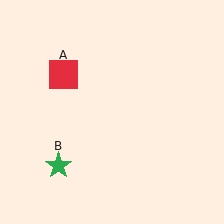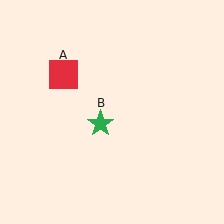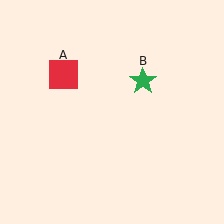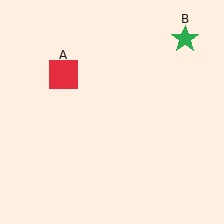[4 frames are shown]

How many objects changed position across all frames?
1 object changed position: green star (object B).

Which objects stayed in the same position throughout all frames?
Red square (object A) remained stationary.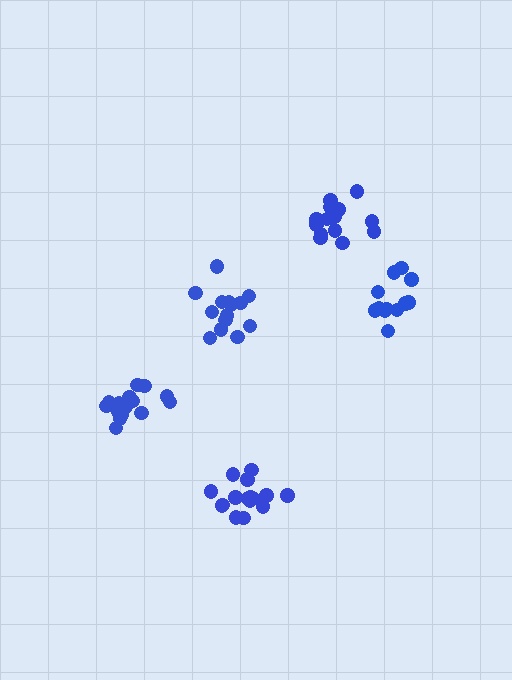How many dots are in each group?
Group 1: 14 dots, Group 2: 16 dots, Group 3: 14 dots, Group 4: 13 dots, Group 5: 16 dots (73 total).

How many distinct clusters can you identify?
There are 5 distinct clusters.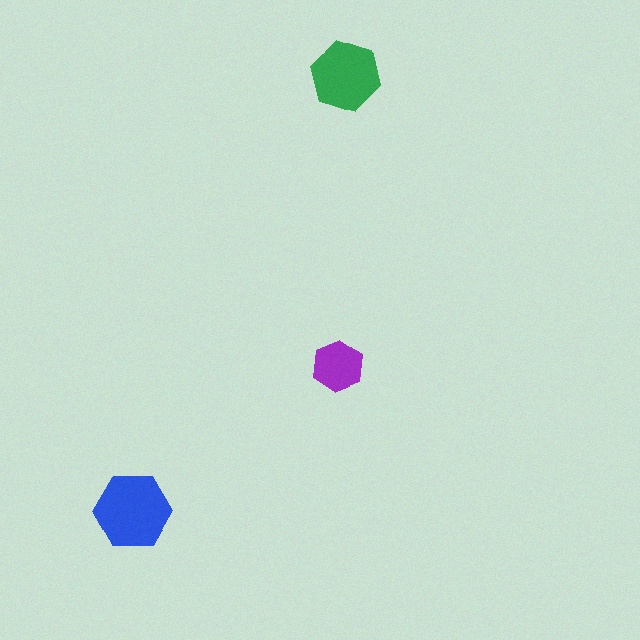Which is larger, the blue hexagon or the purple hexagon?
The blue one.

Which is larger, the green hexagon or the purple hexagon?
The green one.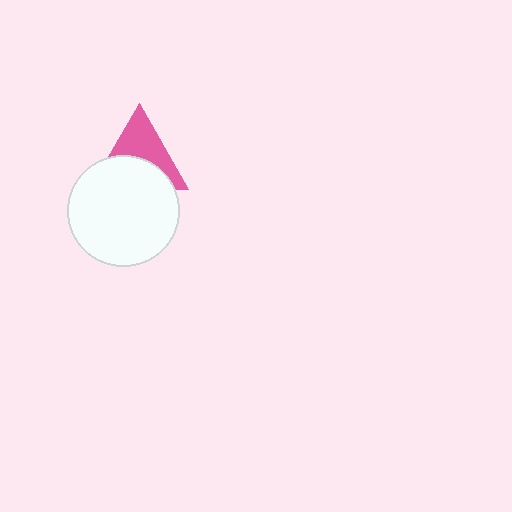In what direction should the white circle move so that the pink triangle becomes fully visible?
The white circle should move down. That is the shortest direction to clear the overlap and leave the pink triangle fully visible.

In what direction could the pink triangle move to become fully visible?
The pink triangle could move up. That would shift it out from behind the white circle entirely.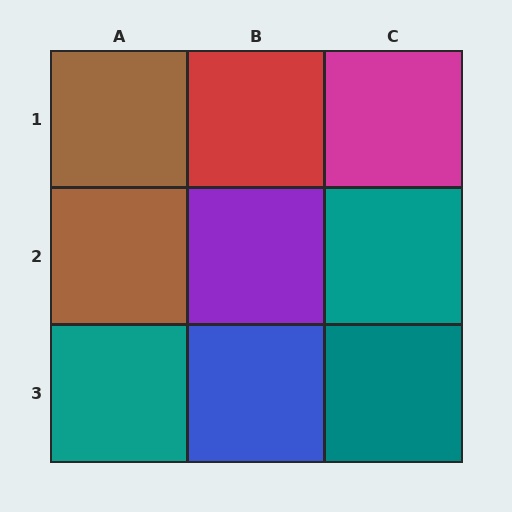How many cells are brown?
2 cells are brown.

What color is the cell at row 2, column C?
Teal.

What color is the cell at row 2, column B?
Purple.